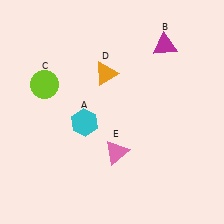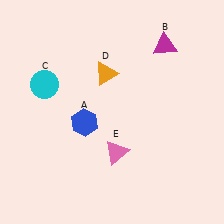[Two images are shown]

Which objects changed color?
A changed from cyan to blue. C changed from lime to cyan.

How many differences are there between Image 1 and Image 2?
There are 2 differences between the two images.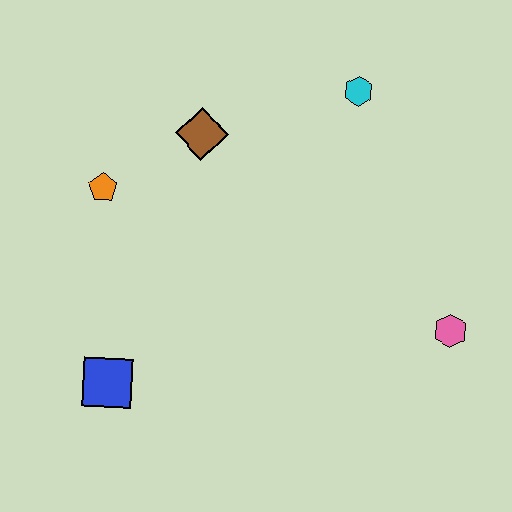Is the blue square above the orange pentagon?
No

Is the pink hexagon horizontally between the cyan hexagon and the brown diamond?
No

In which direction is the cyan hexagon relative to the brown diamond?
The cyan hexagon is to the right of the brown diamond.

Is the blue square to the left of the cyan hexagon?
Yes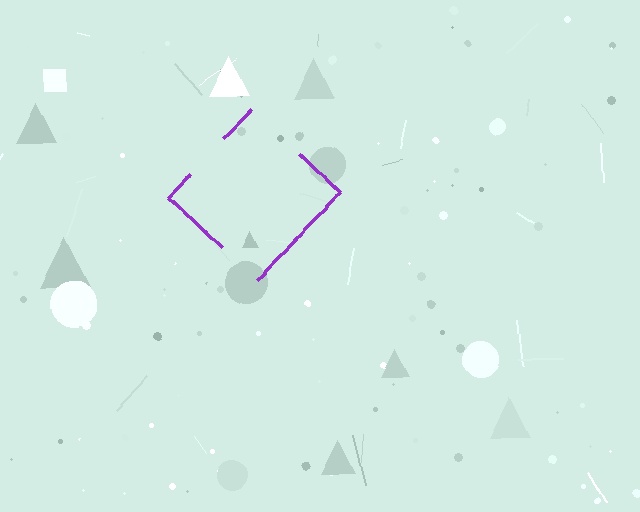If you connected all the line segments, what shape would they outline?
They would outline a diamond.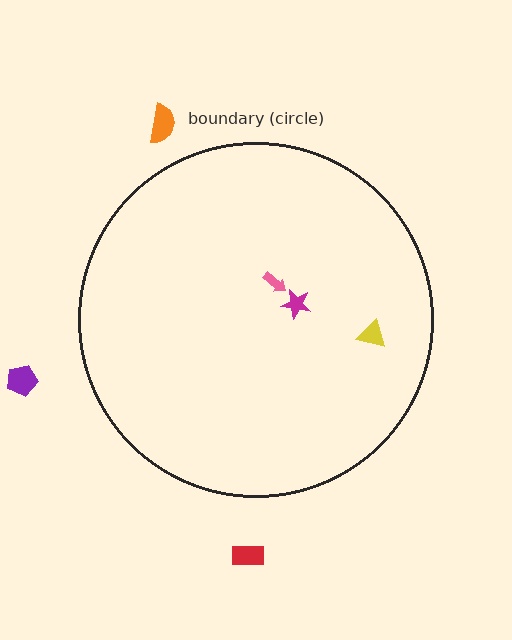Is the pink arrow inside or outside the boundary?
Inside.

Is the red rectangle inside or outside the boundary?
Outside.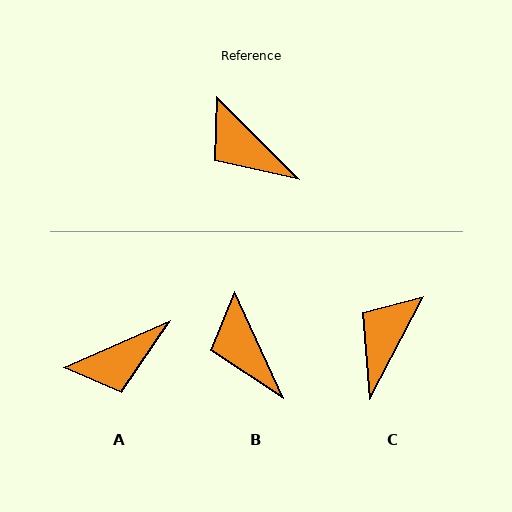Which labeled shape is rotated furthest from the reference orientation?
C, about 73 degrees away.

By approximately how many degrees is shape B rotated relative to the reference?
Approximately 20 degrees clockwise.